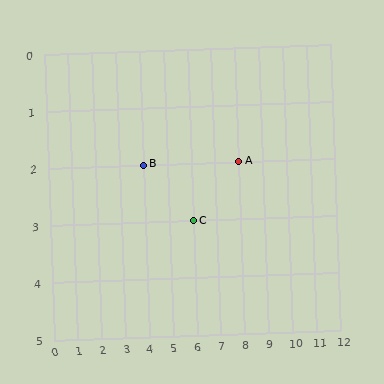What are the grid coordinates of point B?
Point B is at grid coordinates (4, 2).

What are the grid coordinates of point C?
Point C is at grid coordinates (6, 3).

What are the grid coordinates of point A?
Point A is at grid coordinates (8, 2).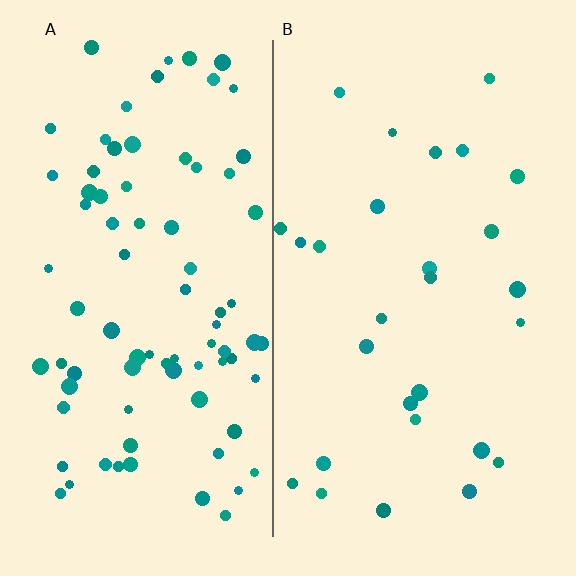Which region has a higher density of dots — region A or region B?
A (the left).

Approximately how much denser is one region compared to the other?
Approximately 2.9× — region A over region B.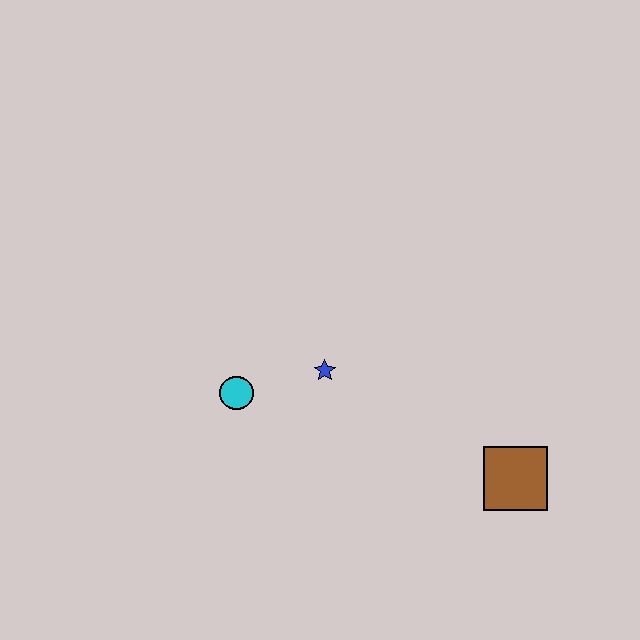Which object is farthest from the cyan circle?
The brown square is farthest from the cyan circle.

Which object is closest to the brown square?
The blue star is closest to the brown square.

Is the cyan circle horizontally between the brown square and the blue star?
No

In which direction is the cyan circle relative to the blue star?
The cyan circle is to the left of the blue star.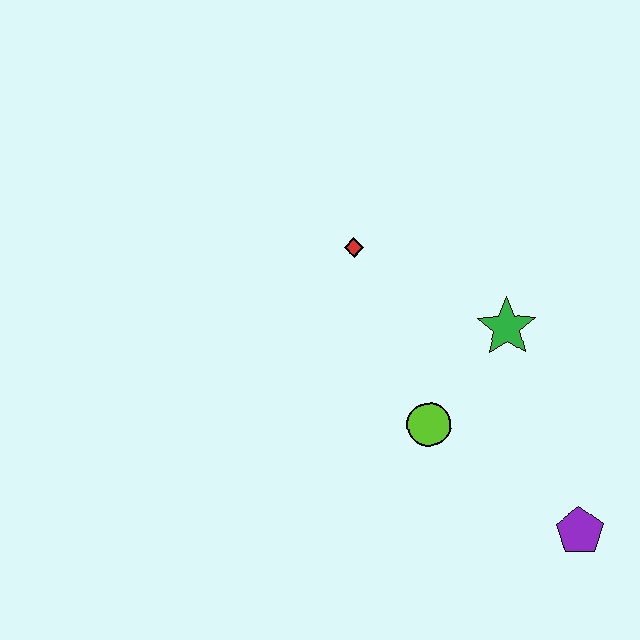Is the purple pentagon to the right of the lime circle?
Yes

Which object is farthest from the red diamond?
The purple pentagon is farthest from the red diamond.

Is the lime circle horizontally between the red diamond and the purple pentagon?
Yes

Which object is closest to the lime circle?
The green star is closest to the lime circle.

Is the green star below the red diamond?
Yes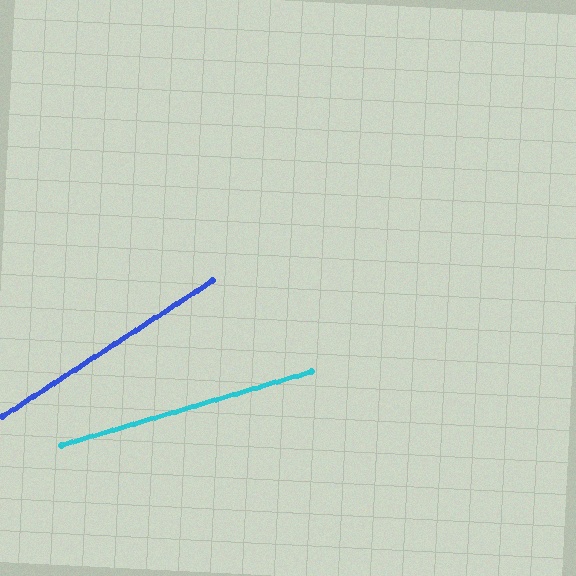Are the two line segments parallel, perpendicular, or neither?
Neither parallel nor perpendicular — they differ by about 16°.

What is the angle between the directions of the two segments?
Approximately 16 degrees.